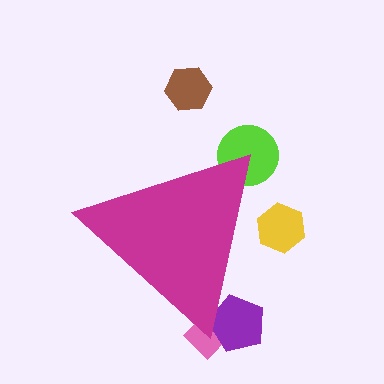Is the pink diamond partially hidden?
Yes, the pink diamond is partially hidden behind the magenta triangle.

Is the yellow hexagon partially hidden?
Yes, the yellow hexagon is partially hidden behind the magenta triangle.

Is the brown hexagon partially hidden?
No, the brown hexagon is fully visible.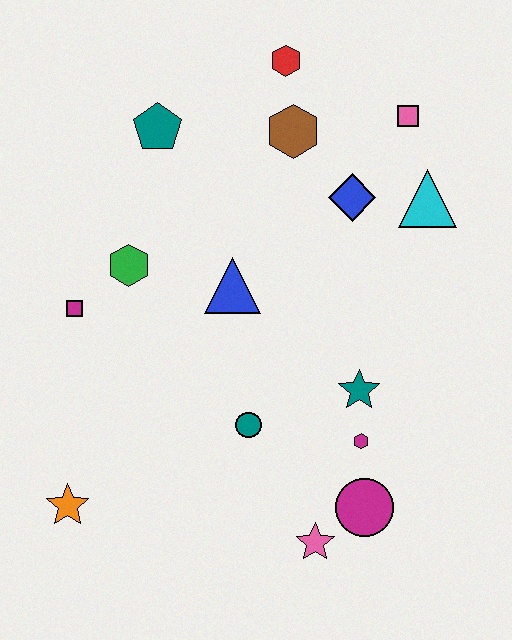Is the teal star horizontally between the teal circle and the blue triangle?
No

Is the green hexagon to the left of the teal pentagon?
Yes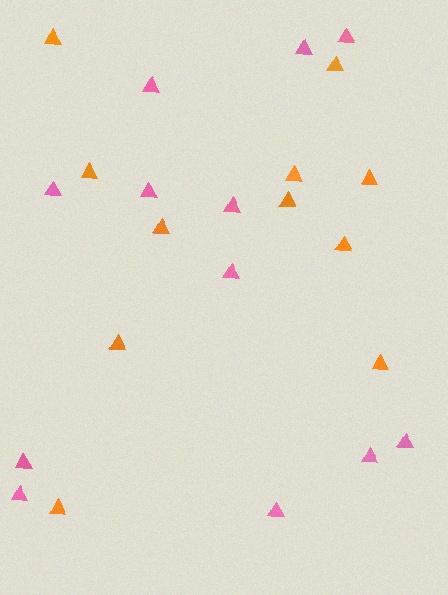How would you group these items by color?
There are 2 groups: one group of orange triangles (11) and one group of pink triangles (12).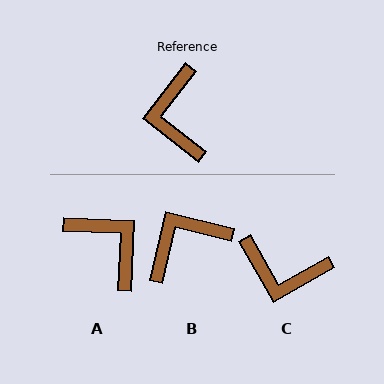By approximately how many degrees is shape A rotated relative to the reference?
Approximately 144 degrees clockwise.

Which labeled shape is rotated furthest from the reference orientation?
A, about 144 degrees away.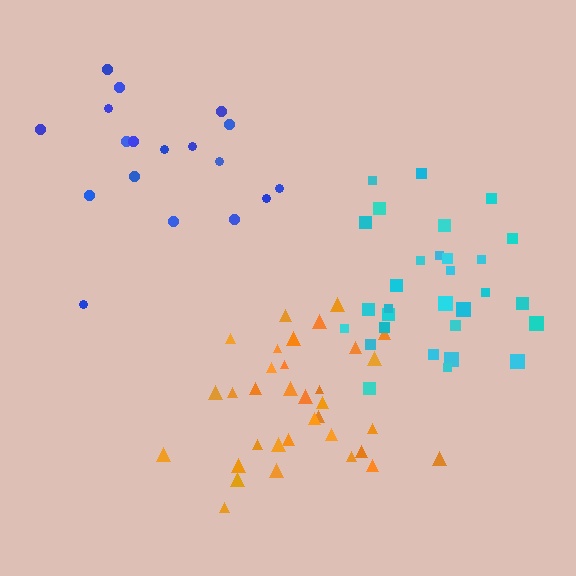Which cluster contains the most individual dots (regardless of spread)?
Orange (35).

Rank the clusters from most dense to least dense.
orange, cyan, blue.